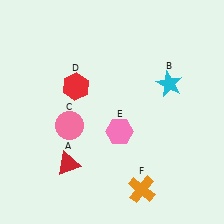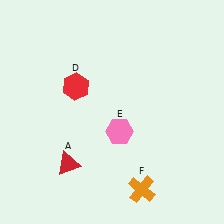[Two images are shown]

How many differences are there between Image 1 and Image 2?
There are 2 differences between the two images.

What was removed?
The pink circle (C), the cyan star (B) were removed in Image 2.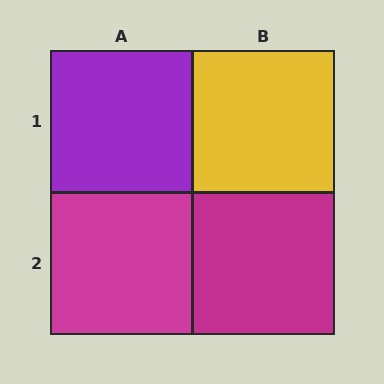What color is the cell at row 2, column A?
Magenta.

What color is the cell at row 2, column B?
Magenta.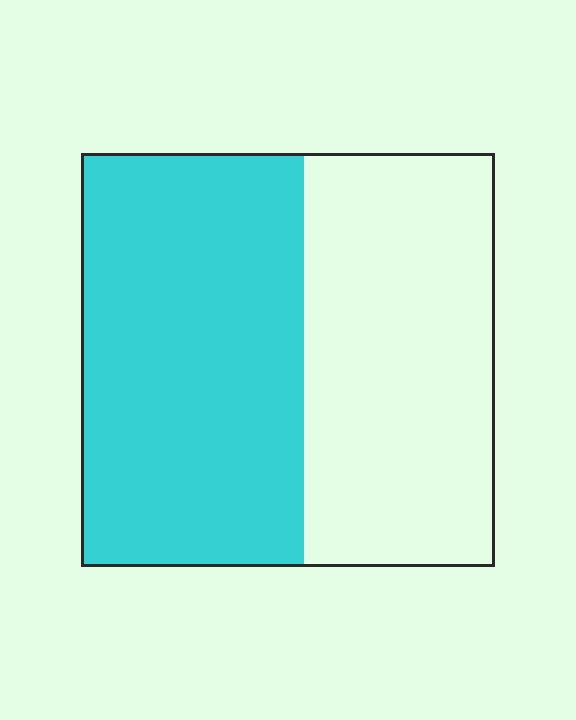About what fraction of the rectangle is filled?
About one half (1/2).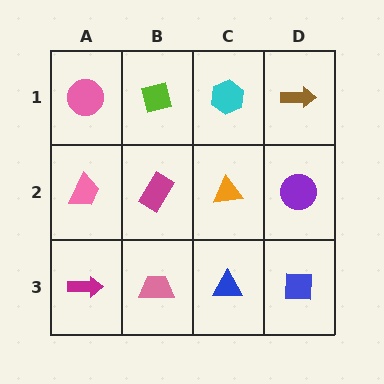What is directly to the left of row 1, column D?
A cyan hexagon.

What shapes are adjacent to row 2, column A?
A pink circle (row 1, column A), a magenta arrow (row 3, column A), a magenta rectangle (row 2, column B).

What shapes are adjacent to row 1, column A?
A pink trapezoid (row 2, column A), a lime square (row 1, column B).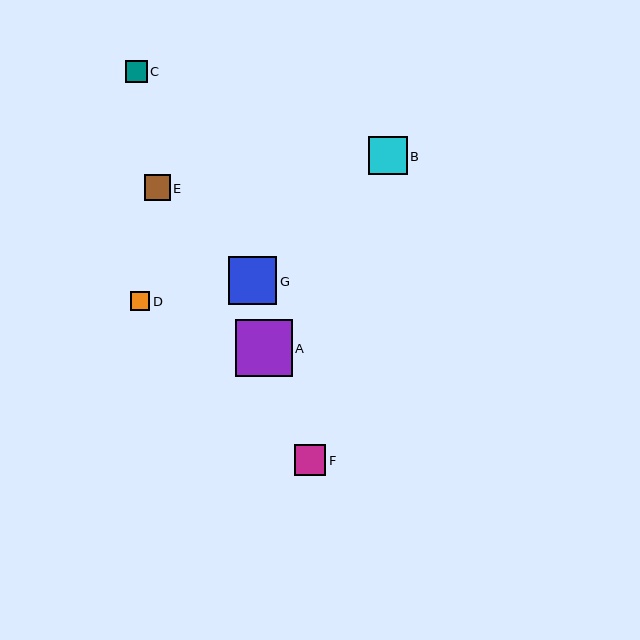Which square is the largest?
Square A is the largest with a size of approximately 57 pixels.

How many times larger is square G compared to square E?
Square G is approximately 1.9 times the size of square E.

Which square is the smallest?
Square D is the smallest with a size of approximately 19 pixels.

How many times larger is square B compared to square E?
Square B is approximately 1.5 times the size of square E.